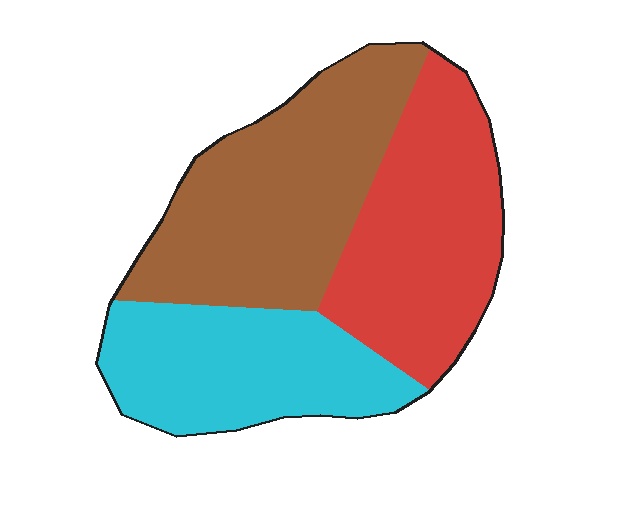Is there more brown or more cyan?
Brown.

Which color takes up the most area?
Brown, at roughly 40%.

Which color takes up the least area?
Cyan, at roughly 30%.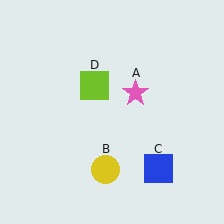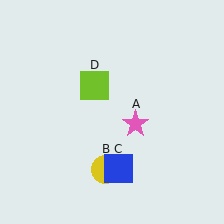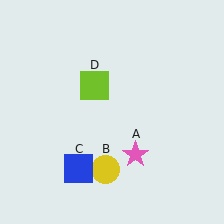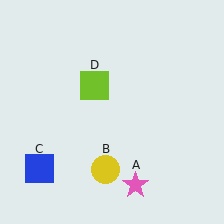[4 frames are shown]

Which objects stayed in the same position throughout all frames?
Yellow circle (object B) and lime square (object D) remained stationary.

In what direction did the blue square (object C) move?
The blue square (object C) moved left.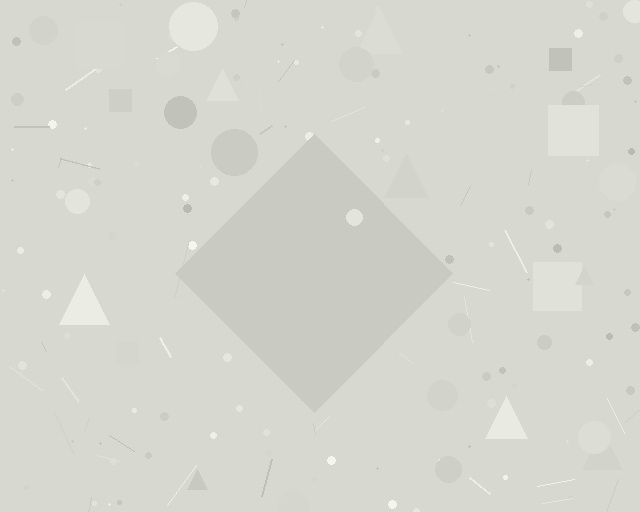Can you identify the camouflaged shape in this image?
The camouflaged shape is a diamond.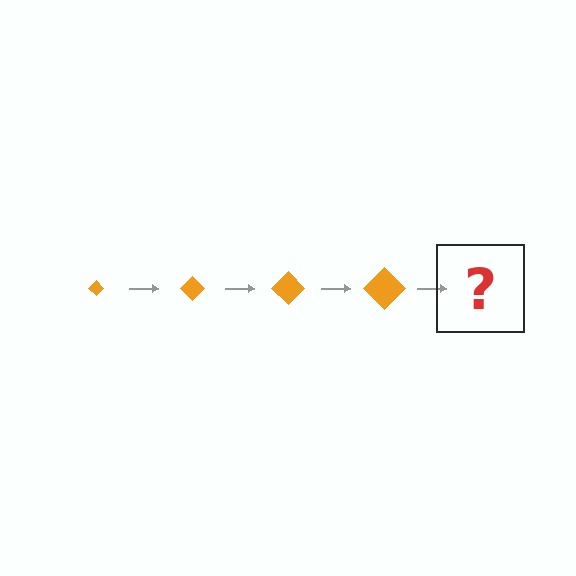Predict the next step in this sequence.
The next step is an orange diamond, larger than the previous one.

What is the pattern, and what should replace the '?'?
The pattern is that the diamond gets progressively larger each step. The '?' should be an orange diamond, larger than the previous one.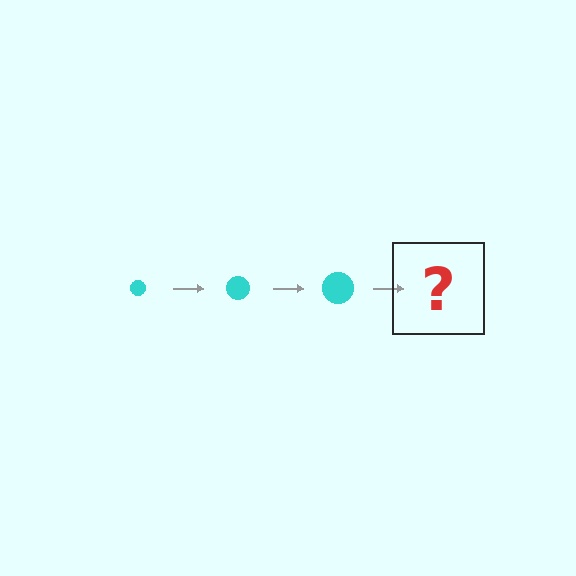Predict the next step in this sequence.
The next step is a cyan circle, larger than the previous one.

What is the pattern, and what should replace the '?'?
The pattern is that the circle gets progressively larger each step. The '?' should be a cyan circle, larger than the previous one.